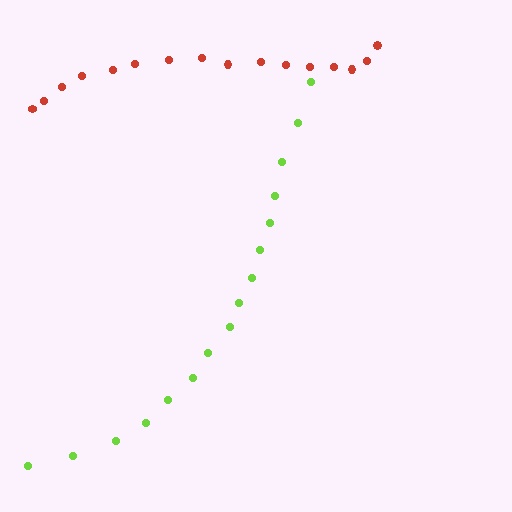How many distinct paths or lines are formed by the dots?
There are 2 distinct paths.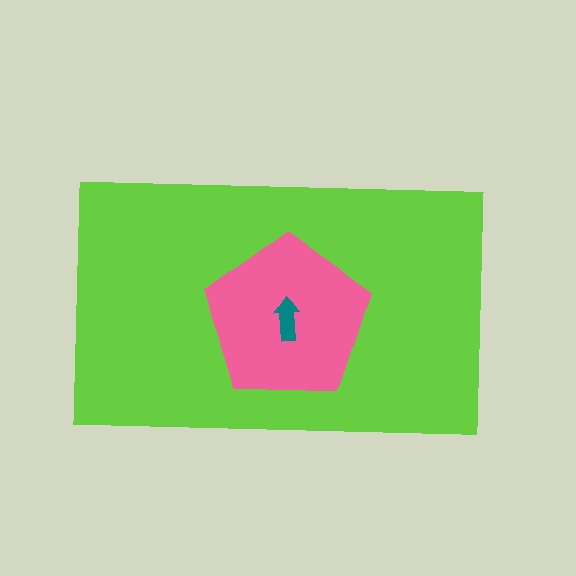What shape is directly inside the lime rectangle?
The pink pentagon.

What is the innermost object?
The teal arrow.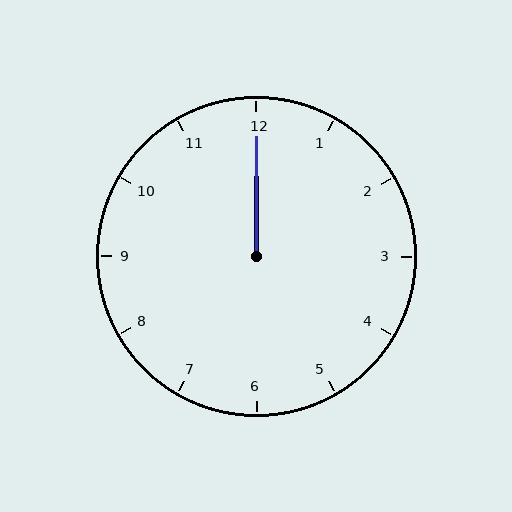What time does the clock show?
12:00.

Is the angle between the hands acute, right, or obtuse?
It is acute.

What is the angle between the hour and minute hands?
Approximately 0 degrees.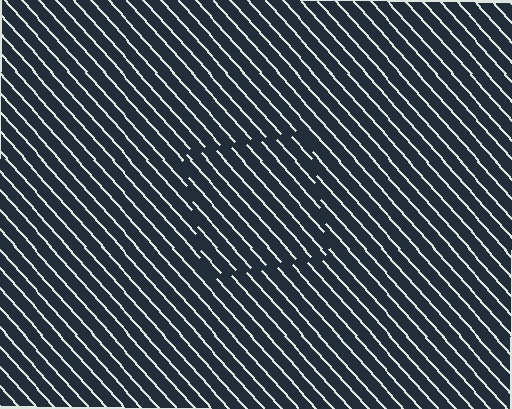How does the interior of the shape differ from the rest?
The interior of the shape contains the same grating, shifted by half a period — the contour is defined by the phase discontinuity where line-ends from the inner and outer gratings abut.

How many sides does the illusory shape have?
4 sides — the line-ends trace a square.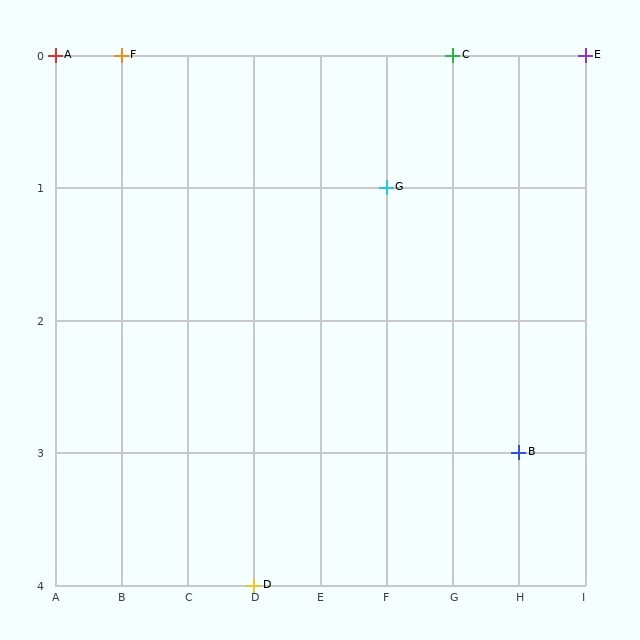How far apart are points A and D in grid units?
Points A and D are 3 columns and 4 rows apart (about 5.0 grid units diagonally).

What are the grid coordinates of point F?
Point F is at grid coordinates (B, 0).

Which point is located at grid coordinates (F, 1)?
Point G is at (F, 1).